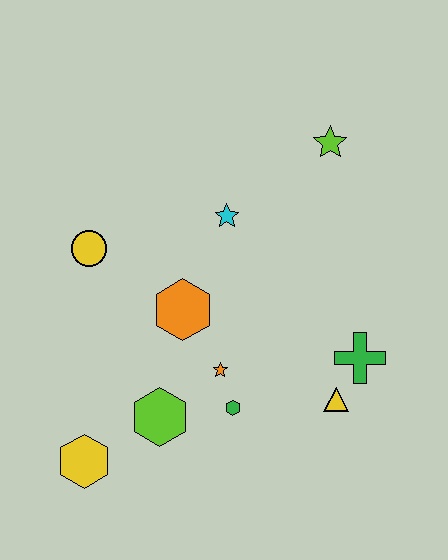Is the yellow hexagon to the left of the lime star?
Yes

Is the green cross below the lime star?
Yes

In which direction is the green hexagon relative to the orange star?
The green hexagon is below the orange star.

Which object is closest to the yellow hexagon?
The lime hexagon is closest to the yellow hexagon.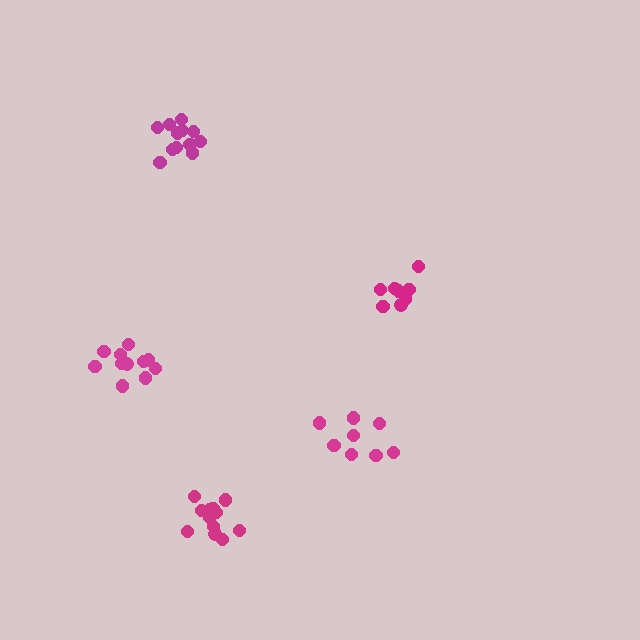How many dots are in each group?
Group 1: 8 dots, Group 2: 10 dots, Group 3: 11 dots, Group 4: 12 dots, Group 5: 12 dots (53 total).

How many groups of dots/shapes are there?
There are 5 groups.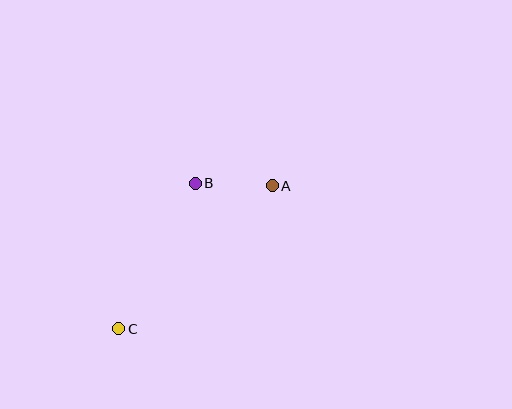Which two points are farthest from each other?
Points A and C are farthest from each other.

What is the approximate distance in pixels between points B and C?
The distance between B and C is approximately 165 pixels.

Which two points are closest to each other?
Points A and B are closest to each other.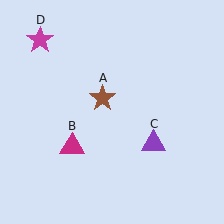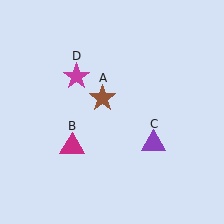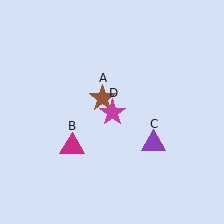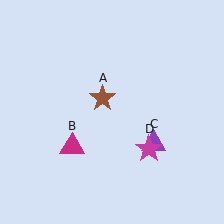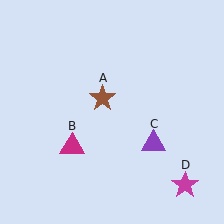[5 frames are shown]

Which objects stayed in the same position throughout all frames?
Brown star (object A) and magenta triangle (object B) and purple triangle (object C) remained stationary.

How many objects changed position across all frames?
1 object changed position: magenta star (object D).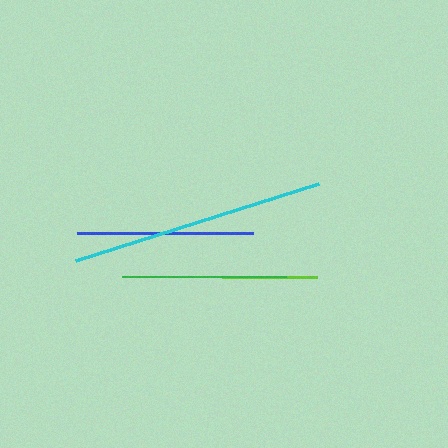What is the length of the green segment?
The green segment is approximately 164 pixels long.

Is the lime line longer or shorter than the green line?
The green line is longer than the lime line.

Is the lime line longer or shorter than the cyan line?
The cyan line is longer than the lime line.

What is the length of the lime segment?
The lime segment is approximately 94 pixels long.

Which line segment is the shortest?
The lime line is the shortest at approximately 94 pixels.